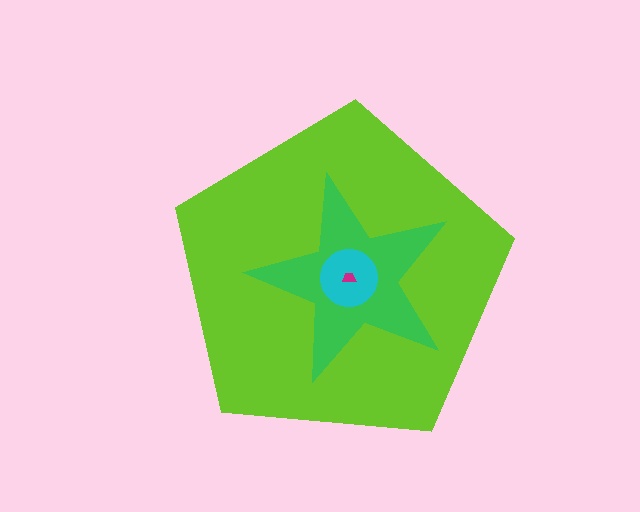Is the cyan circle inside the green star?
Yes.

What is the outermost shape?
The lime pentagon.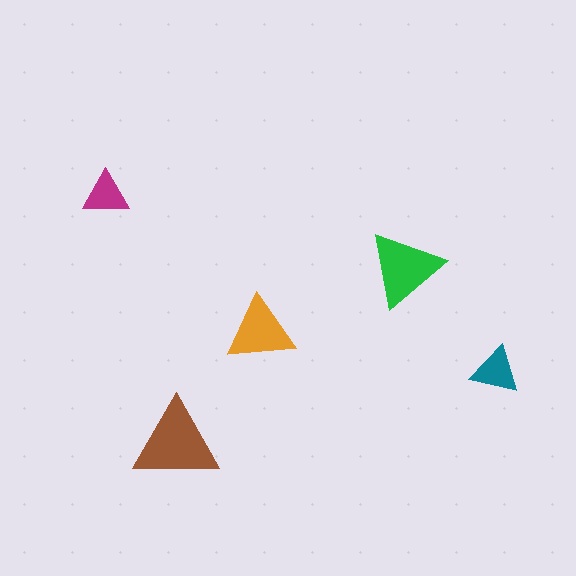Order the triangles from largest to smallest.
the brown one, the green one, the orange one, the teal one, the magenta one.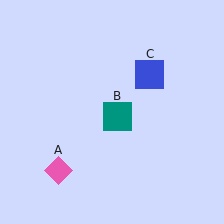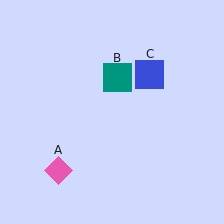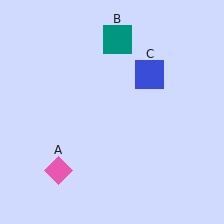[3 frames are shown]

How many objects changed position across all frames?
1 object changed position: teal square (object B).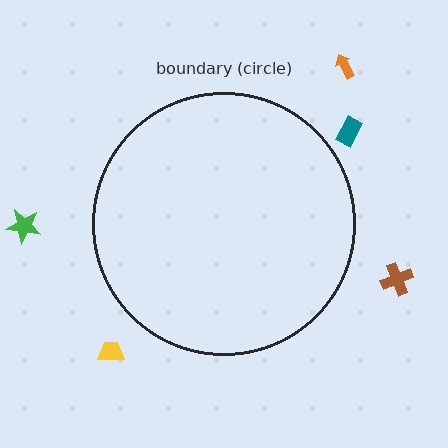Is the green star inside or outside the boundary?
Outside.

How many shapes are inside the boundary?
0 inside, 5 outside.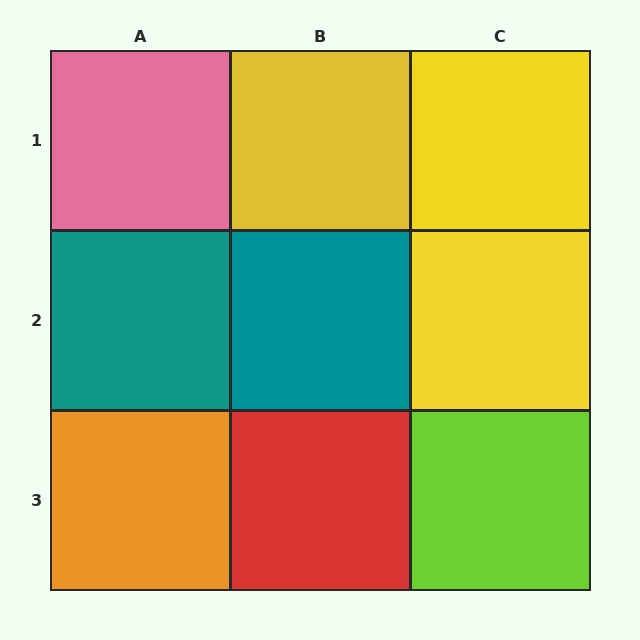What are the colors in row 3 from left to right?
Orange, red, lime.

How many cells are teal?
2 cells are teal.